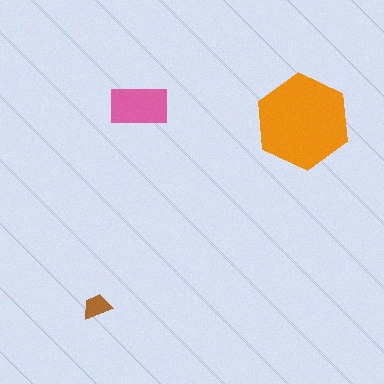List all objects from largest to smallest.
The orange hexagon, the pink rectangle, the brown trapezoid.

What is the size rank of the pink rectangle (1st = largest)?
2nd.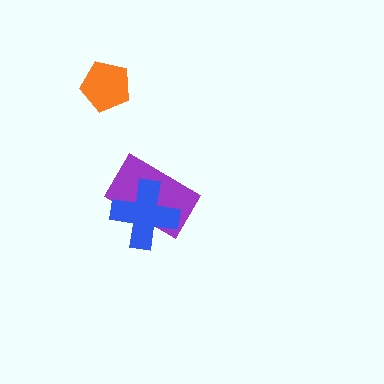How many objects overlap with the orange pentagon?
0 objects overlap with the orange pentagon.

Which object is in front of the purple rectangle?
The blue cross is in front of the purple rectangle.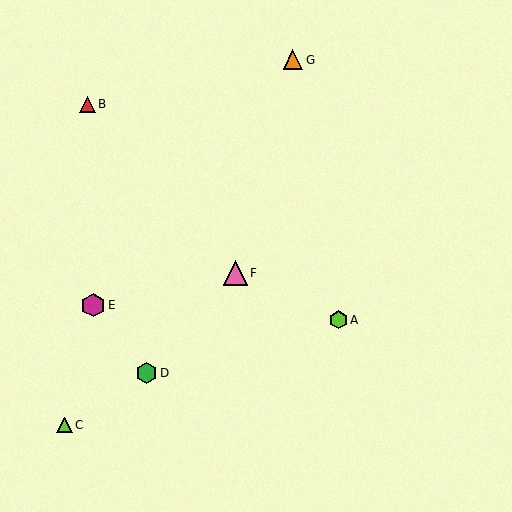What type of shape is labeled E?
Shape E is a magenta hexagon.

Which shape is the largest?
The pink triangle (labeled F) is the largest.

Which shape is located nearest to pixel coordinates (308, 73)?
The orange triangle (labeled G) at (293, 60) is nearest to that location.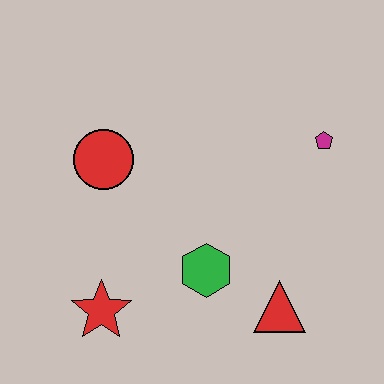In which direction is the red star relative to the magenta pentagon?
The red star is to the left of the magenta pentagon.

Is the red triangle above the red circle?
No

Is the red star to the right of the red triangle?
No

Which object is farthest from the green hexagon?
The magenta pentagon is farthest from the green hexagon.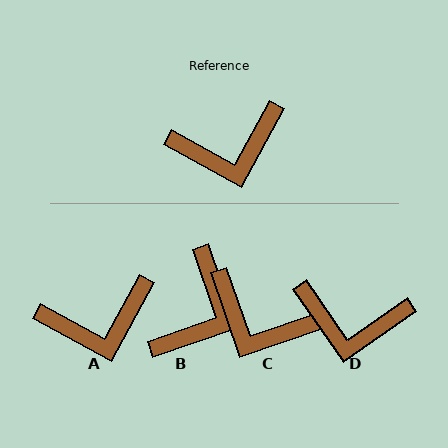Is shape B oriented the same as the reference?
No, it is off by about 48 degrees.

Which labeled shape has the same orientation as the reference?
A.